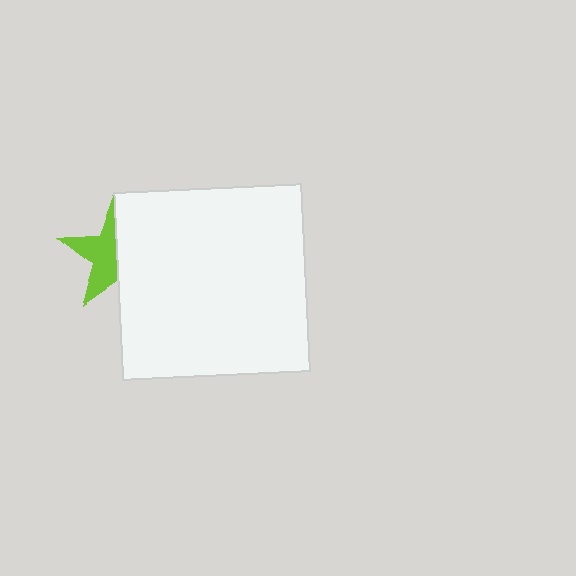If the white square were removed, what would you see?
You would see the complete lime star.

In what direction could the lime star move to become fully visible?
The lime star could move left. That would shift it out from behind the white square entirely.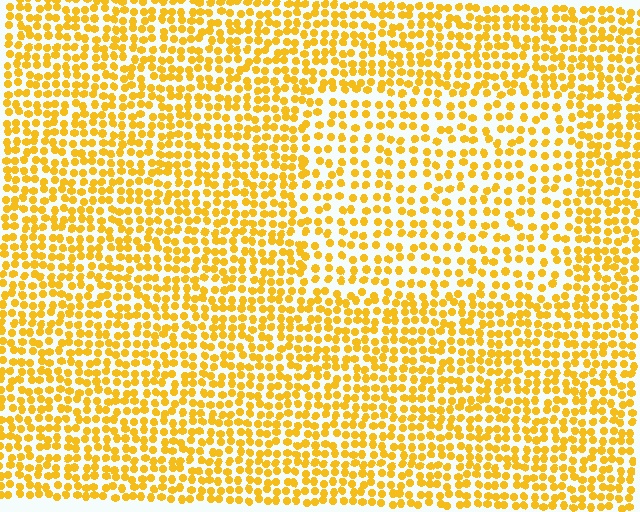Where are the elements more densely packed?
The elements are more densely packed outside the rectangle boundary.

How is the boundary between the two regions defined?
The boundary is defined by a change in element density (approximately 1.6x ratio). All elements are the same color, size, and shape.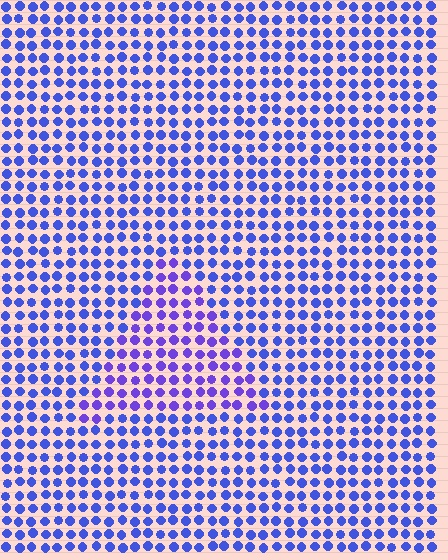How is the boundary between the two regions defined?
The boundary is defined purely by a slight shift in hue (about 26 degrees). Spacing, size, and orientation are identical on both sides.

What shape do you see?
I see a triangle.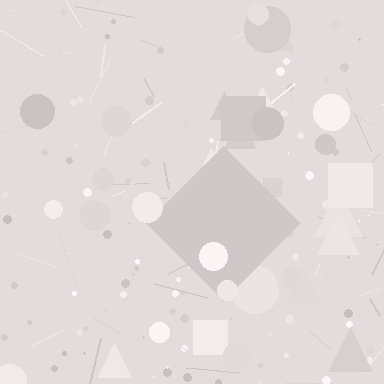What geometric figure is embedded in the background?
A diamond is embedded in the background.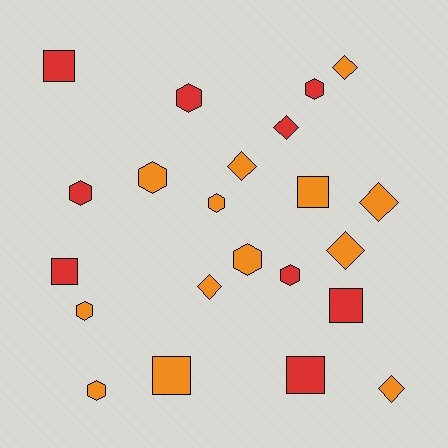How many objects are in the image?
There are 22 objects.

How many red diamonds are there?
There is 1 red diamond.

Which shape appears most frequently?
Hexagon, with 9 objects.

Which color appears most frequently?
Orange, with 13 objects.